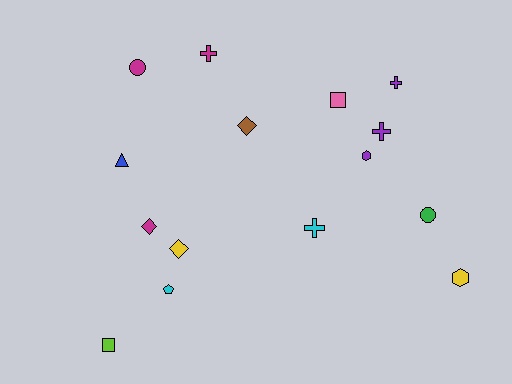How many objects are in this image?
There are 15 objects.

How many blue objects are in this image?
There is 1 blue object.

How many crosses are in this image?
There are 4 crosses.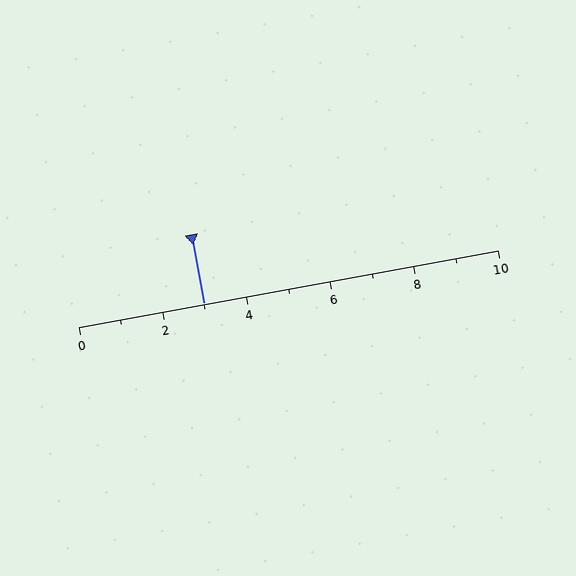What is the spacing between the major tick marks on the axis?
The major ticks are spaced 2 apart.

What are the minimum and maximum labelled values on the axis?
The axis runs from 0 to 10.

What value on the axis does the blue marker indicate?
The marker indicates approximately 3.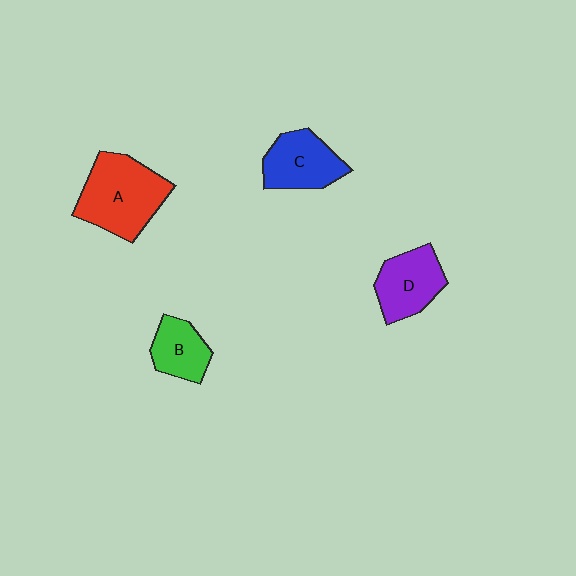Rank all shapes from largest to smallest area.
From largest to smallest: A (red), C (blue), D (purple), B (green).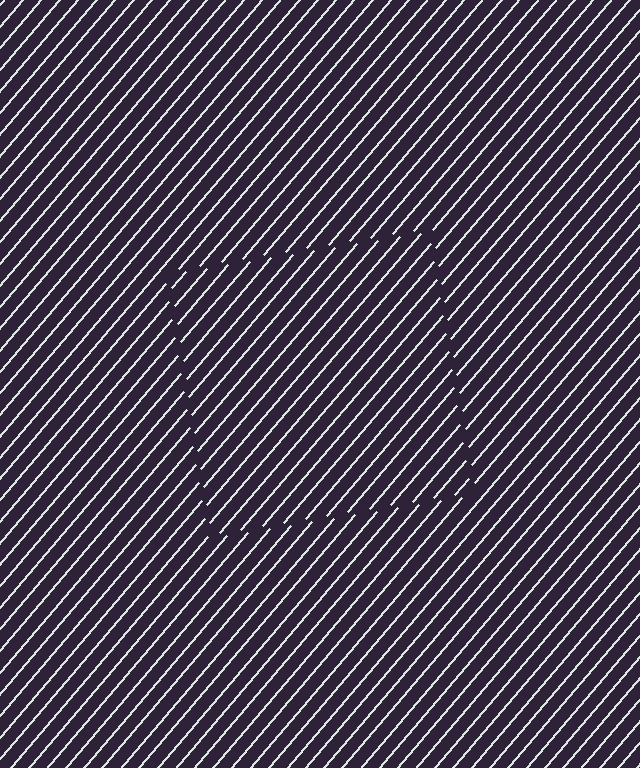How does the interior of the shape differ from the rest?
The interior of the shape contains the same grating, shifted by half a period — the contour is defined by the phase discontinuity where line-ends from the inner and outer gratings abut.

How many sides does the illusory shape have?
4 sides — the line-ends trace a square.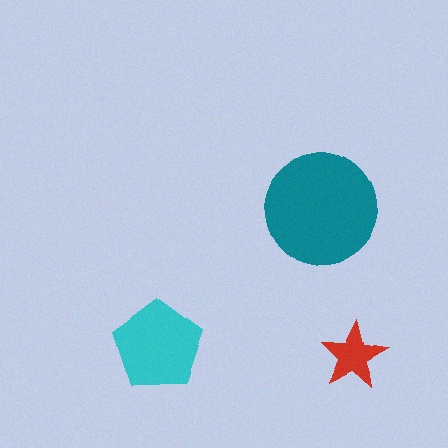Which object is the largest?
The teal circle.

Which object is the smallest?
The red star.